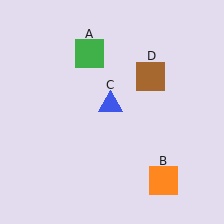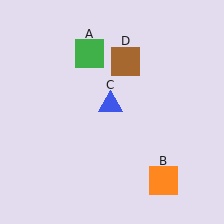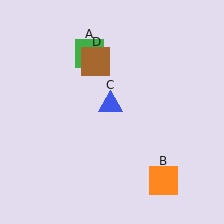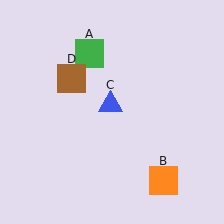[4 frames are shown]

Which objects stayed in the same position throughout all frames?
Green square (object A) and orange square (object B) and blue triangle (object C) remained stationary.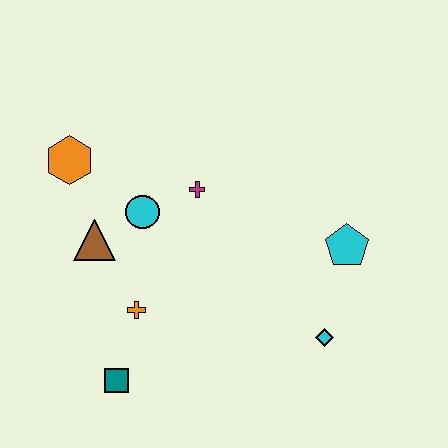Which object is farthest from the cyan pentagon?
The orange hexagon is farthest from the cyan pentagon.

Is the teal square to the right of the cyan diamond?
No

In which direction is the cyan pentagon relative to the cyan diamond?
The cyan pentagon is above the cyan diamond.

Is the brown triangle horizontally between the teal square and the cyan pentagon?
No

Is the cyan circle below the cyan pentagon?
No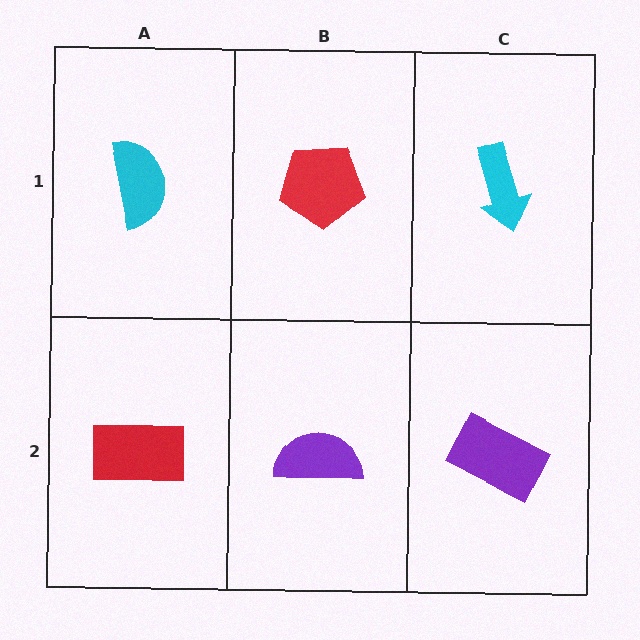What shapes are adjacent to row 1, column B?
A purple semicircle (row 2, column B), a cyan semicircle (row 1, column A), a cyan arrow (row 1, column C).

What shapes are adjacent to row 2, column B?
A red pentagon (row 1, column B), a red rectangle (row 2, column A), a purple rectangle (row 2, column C).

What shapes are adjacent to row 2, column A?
A cyan semicircle (row 1, column A), a purple semicircle (row 2, column B).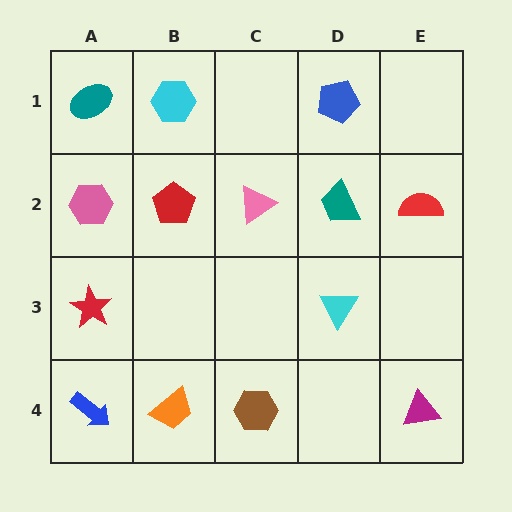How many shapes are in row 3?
2 shapes.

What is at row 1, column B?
A cyan hexagon.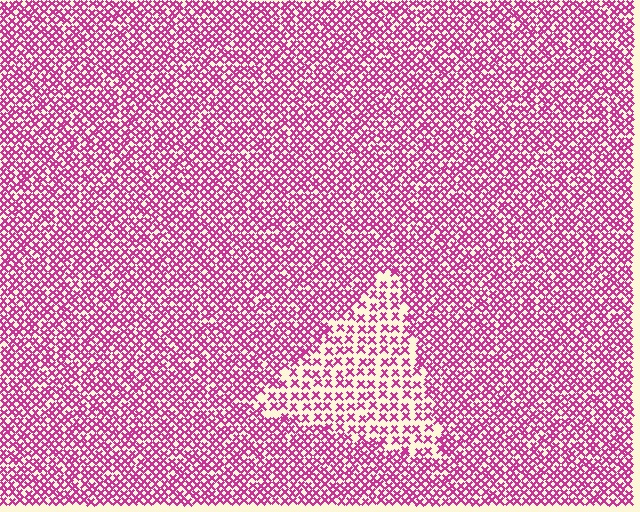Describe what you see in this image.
The image contains small magenta elements arranged at two different densities. A triangle-shaped region is visible where the elements are less densely packed than the surrounding area.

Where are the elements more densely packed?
The elements are more densely packed outside the triangle boundary.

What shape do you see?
I see a triangle.